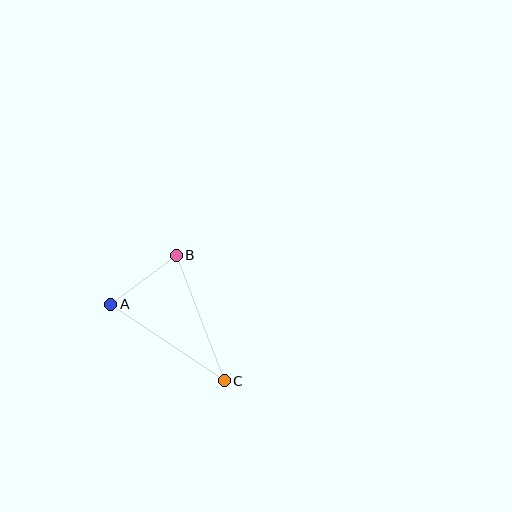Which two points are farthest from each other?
Points A and C are farthest from each other.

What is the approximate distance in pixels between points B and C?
The distance between B and C is approximately 134 pixels.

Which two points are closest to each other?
Points A and B are closest to each other.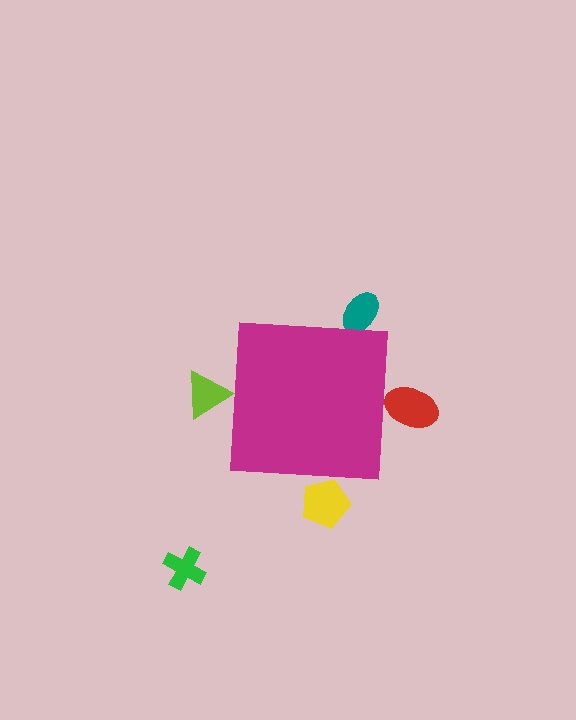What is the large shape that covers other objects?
A magenta square.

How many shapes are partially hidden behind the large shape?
4 shapes are partially hidden.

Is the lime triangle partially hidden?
Yes, the lime triangle is partially hidden behind the magenta square.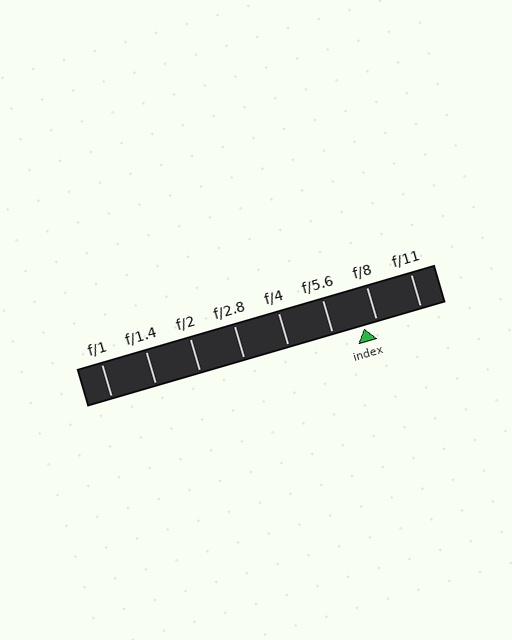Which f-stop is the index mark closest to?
The index mark is closest to f/8.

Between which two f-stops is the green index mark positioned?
The index mark is between f/5.6 and f/8.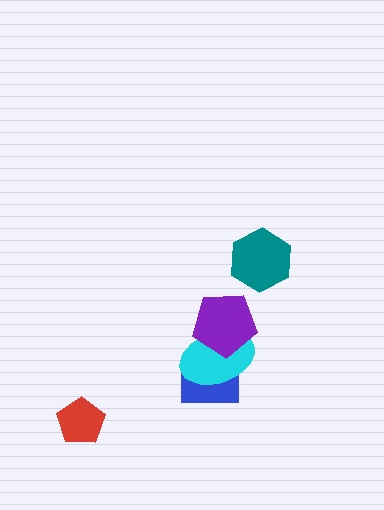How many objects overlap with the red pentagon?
0 objects overlap with the red pentagon.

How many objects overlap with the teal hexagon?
0 objects overlap with the teal hexagon.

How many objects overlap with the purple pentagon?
1 object overlaps with the purple pentagon.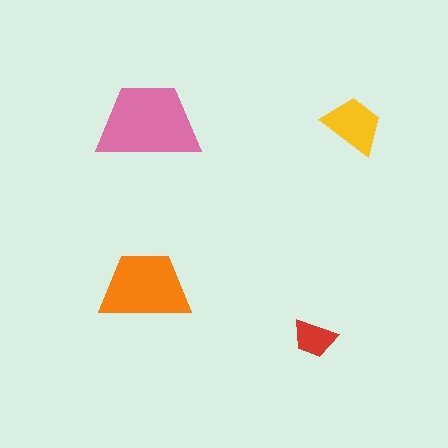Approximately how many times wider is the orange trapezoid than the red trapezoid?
About 2 times wider.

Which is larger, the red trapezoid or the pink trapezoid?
The pink one.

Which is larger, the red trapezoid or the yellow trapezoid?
The yellow one.